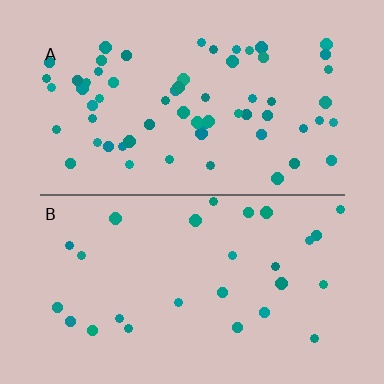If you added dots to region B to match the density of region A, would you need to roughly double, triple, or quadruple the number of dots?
Approximately double.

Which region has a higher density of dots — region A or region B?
A (the top).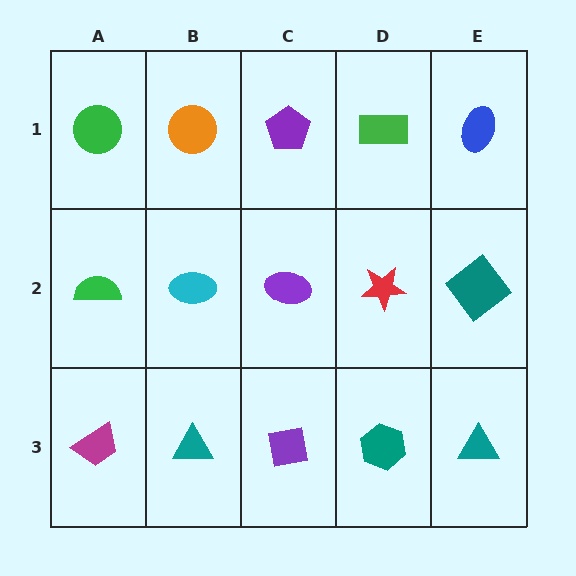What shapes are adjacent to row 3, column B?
A cyan ellipse (row 2, column B), a magenta trapezoid (row 3, column A), a purple square (row 3, column C).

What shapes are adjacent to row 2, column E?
A blue ellipse (row 1, column E), a teal triangle (row 3, column E), a red star (row 2, column D).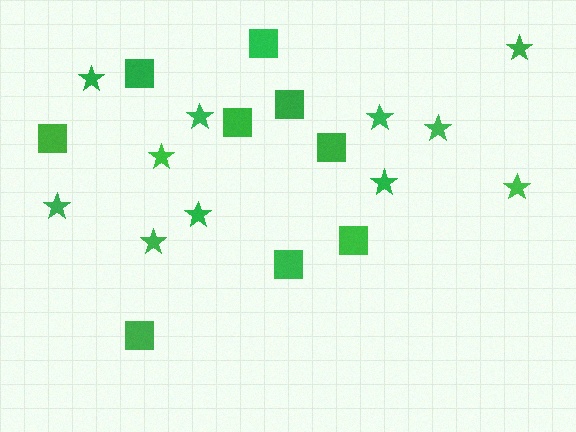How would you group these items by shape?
There are 2 groups: one group of stars (11) and one group of squares (9).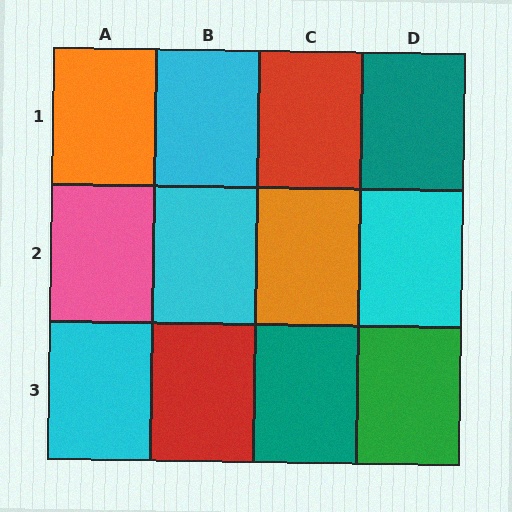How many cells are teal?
2 cells are teal.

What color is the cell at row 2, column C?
Orange.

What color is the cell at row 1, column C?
Red.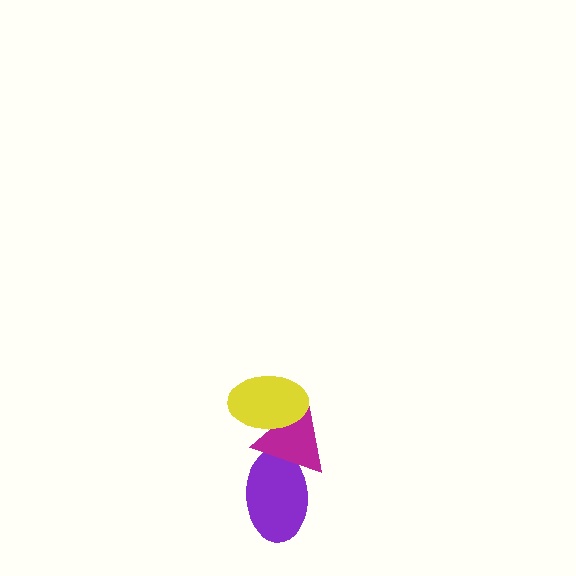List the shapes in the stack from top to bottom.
From top to bottom: the yellow ellipse, the magenta triangle, the purple ellipse.